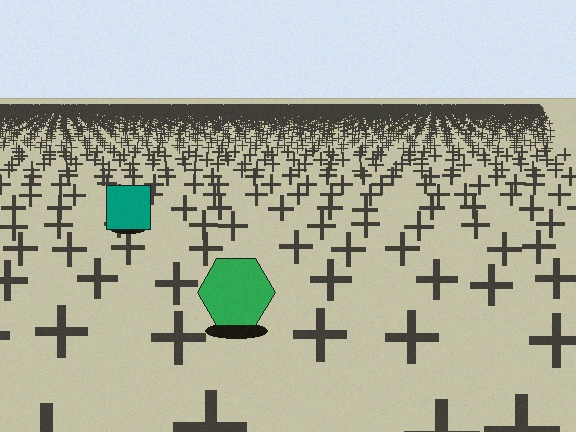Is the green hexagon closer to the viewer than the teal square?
Yes. The green hexagon is closer — you can tell from the texture gradient: the ground texture is coarser near it.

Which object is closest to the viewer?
The green hexagon is closest. The texture marks near it are larger and more spread out.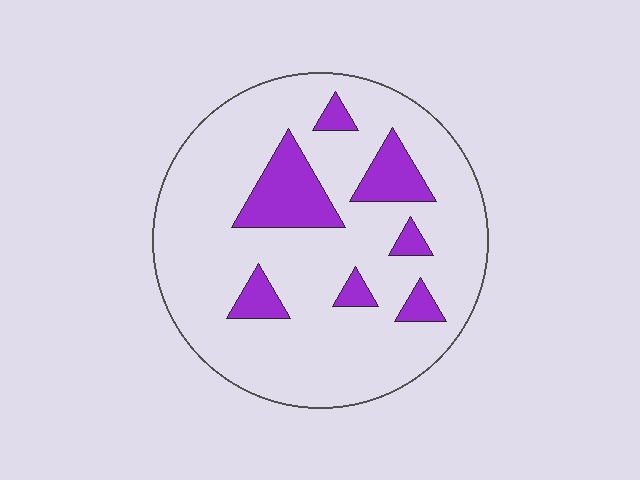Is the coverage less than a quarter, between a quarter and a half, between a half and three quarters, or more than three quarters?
Less than a quarter.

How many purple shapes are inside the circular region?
7.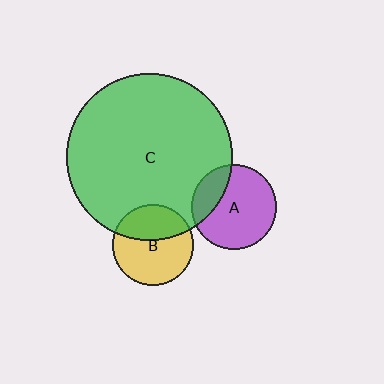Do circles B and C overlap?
Yes.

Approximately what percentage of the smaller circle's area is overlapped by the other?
Approximately 35%.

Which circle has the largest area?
Circle C (green).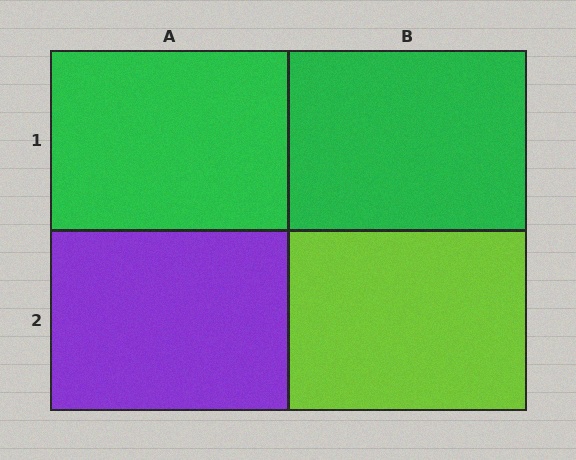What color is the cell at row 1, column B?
Green.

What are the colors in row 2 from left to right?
Purple, lime.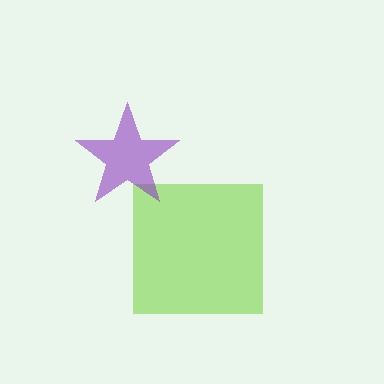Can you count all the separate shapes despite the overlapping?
Yes, there are 2 separate shapes.